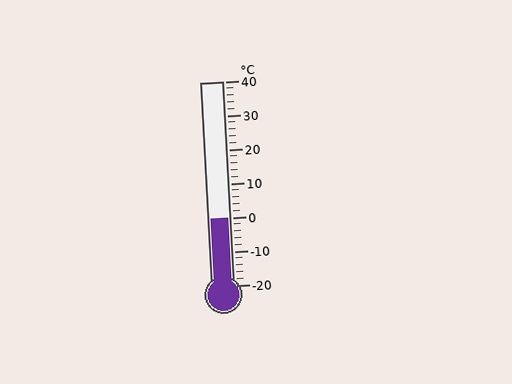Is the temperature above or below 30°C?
The temperature is below 30°C.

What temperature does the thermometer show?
The thermometer shows approximately 0°C.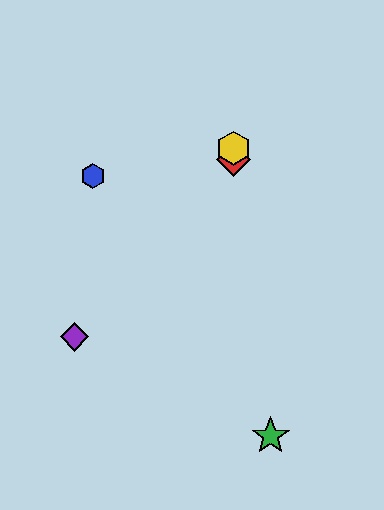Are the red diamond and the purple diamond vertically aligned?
No, the red diamond is at x≈233 and the purple diamond is at x≈75.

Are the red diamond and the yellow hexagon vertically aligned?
Yes, both are at x≈233.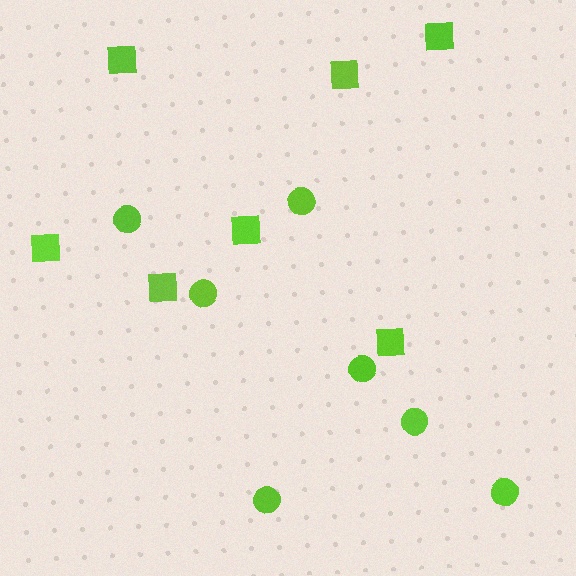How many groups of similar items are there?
There are 2 groups: one group of squares (7) and one group of circles (7).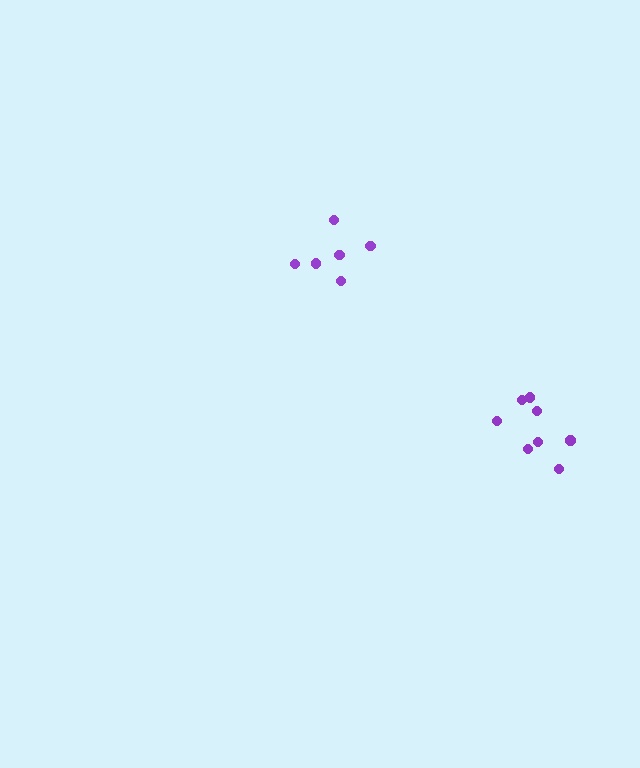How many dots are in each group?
Group 1: 6 dots, Group 2: 8 dots (14 total).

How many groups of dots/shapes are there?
There are 2 groups.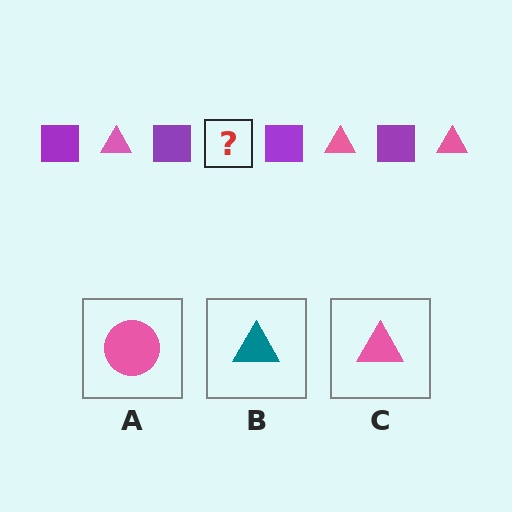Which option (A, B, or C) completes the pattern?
C.